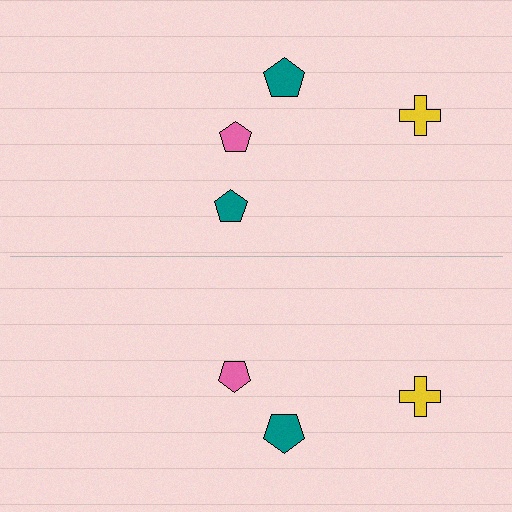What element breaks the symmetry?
A teal pentagon is missing from the bottom side.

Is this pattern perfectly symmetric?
No, the pattern is not perfectly symmetric. A teal pentagon is missing from the bottom side.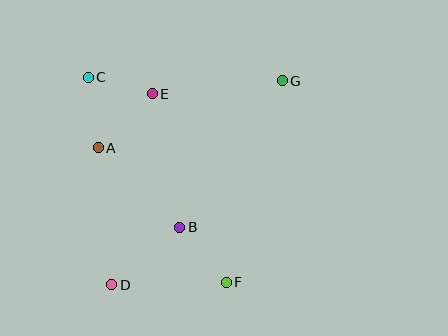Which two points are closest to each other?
Points C and E are closest to each other.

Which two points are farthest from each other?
Points D and G are farthest from each other.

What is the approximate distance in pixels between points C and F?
The distance between C and F is approximately 247 pixels.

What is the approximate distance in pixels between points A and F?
The distance between A and F is approximately 186 pixels.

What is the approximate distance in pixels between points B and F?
The distance between B and F is approximately 72 pixels.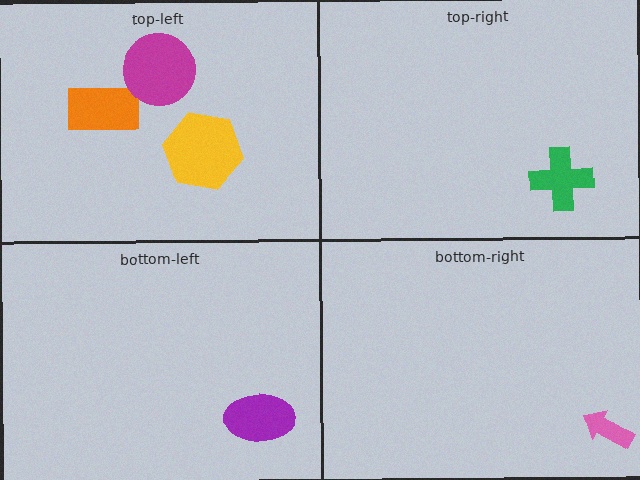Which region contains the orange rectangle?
The top-left region.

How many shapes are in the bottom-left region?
1.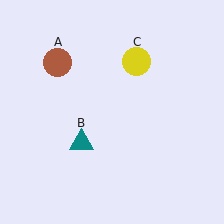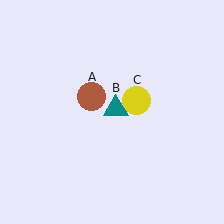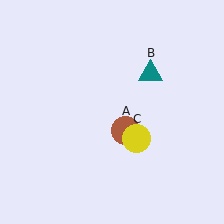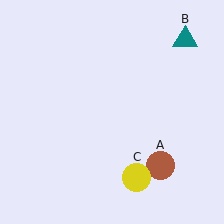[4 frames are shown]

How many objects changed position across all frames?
3 objects changed position: brown circle (object A), teal triangle (object B), yellow circle (object C).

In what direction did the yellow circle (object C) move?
The yellow circle (object C) moved down.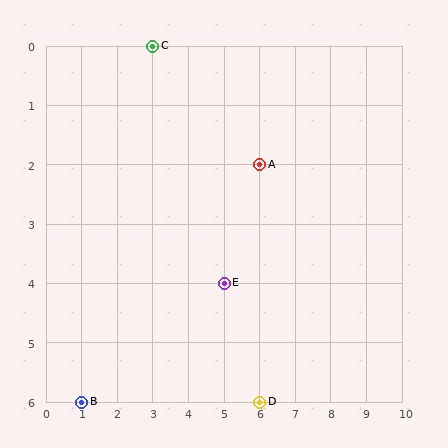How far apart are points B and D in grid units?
Points B and D are 5 columns apart.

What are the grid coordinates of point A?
Point A is at grid coordinates (6, 2).